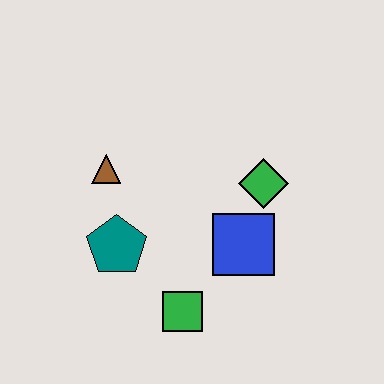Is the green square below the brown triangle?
Yes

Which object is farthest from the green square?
The brown triangle is farthest from the green square.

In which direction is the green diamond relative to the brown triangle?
The green diamond is to the right of the brown triangle.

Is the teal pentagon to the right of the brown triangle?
Yes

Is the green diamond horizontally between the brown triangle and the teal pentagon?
No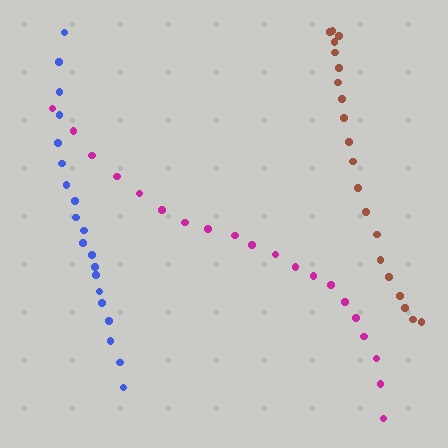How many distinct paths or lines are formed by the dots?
There are 3 distinct paths.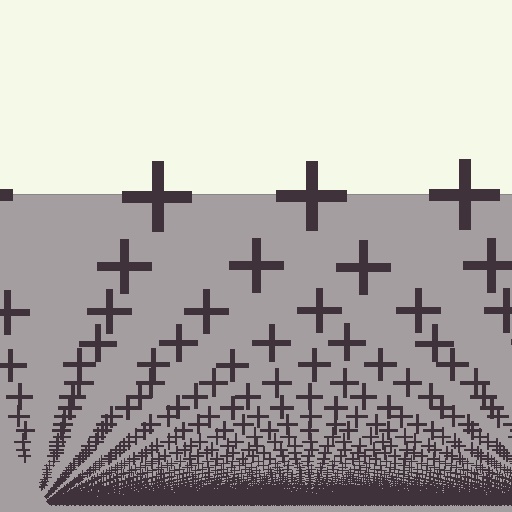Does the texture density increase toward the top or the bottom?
Density increases toward the bottom.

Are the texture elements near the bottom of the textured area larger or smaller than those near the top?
Smaller. The gradient is inverted — elements near the bottom are smaller and denser.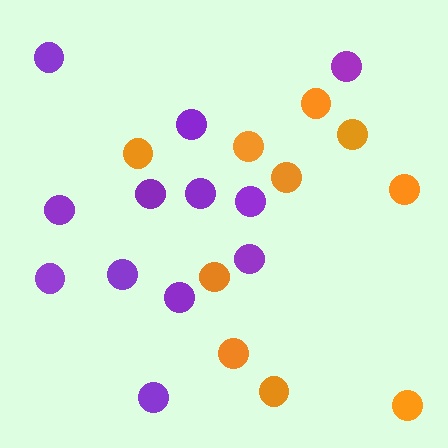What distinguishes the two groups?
There are 2 groups: one group of purple circles (12) and one group of orange circles (10).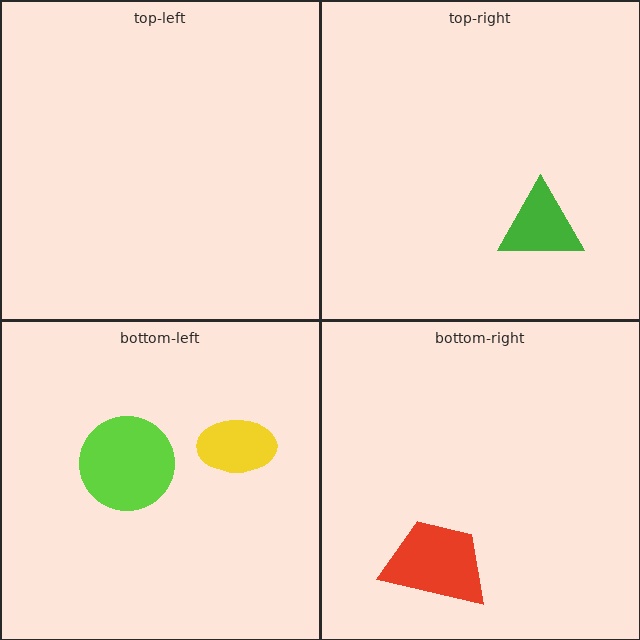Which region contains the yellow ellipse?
The bottom-left region.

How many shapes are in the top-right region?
1.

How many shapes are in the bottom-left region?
2.